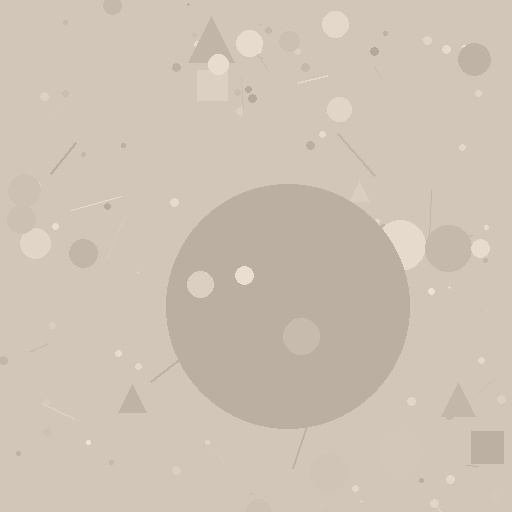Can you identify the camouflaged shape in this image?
The camouflaged shape is a circle.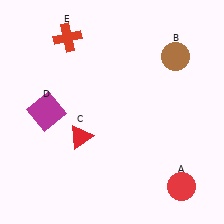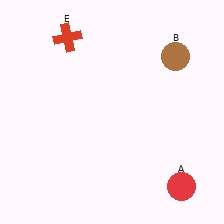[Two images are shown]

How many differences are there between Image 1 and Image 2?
There are 2 differences between the two images.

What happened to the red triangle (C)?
The red triangle (C) was removed in Image 2. It was in the bottom-left area of Image 1.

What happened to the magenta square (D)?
The magenta square (D) was removed in Image 2. It was in the top-left area of Image 1.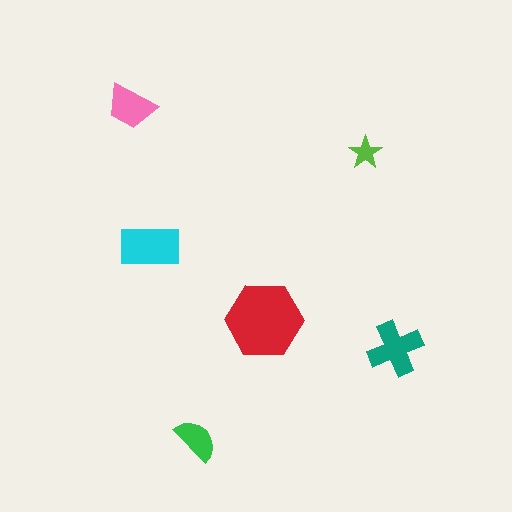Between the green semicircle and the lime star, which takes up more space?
The green semicircle.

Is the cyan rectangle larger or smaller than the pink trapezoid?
Larger.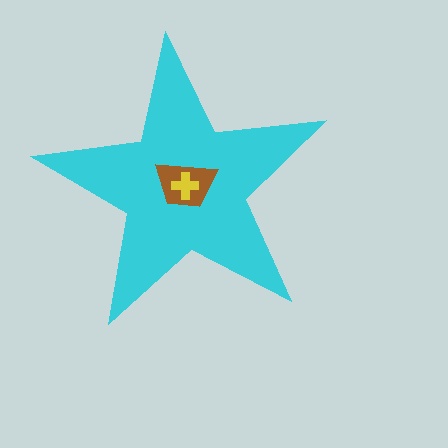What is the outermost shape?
The cyan star.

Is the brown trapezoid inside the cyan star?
Yes.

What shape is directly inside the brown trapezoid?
The yellow cross.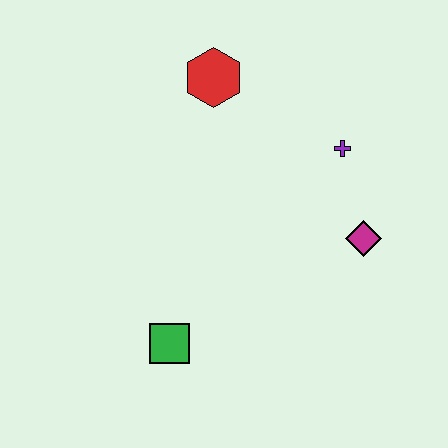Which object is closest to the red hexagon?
The purple cross is closest to the red hexagon.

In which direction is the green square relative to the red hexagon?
The green square is below the red hexagon.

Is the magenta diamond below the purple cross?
Yes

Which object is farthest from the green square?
The red hexagon is farthest from the green square.